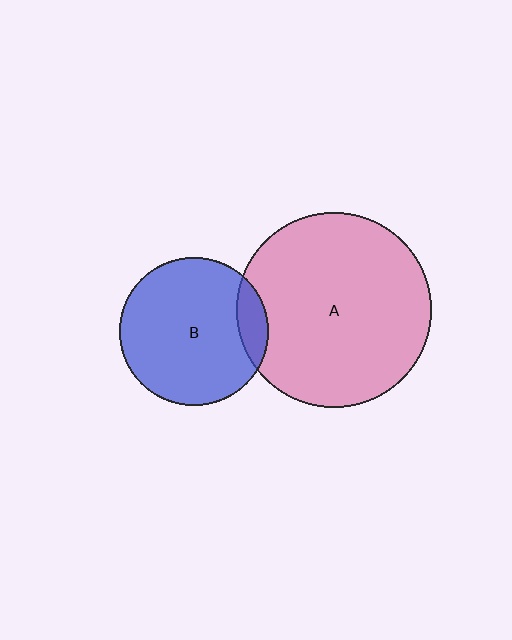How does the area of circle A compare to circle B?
Approximately 1.7 times.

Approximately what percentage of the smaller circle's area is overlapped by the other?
Approximately 10%.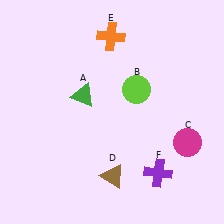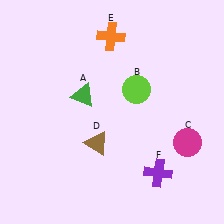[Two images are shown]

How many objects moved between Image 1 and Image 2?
1 object moved between the two images.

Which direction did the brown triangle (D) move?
The brown triangle (D) moved up.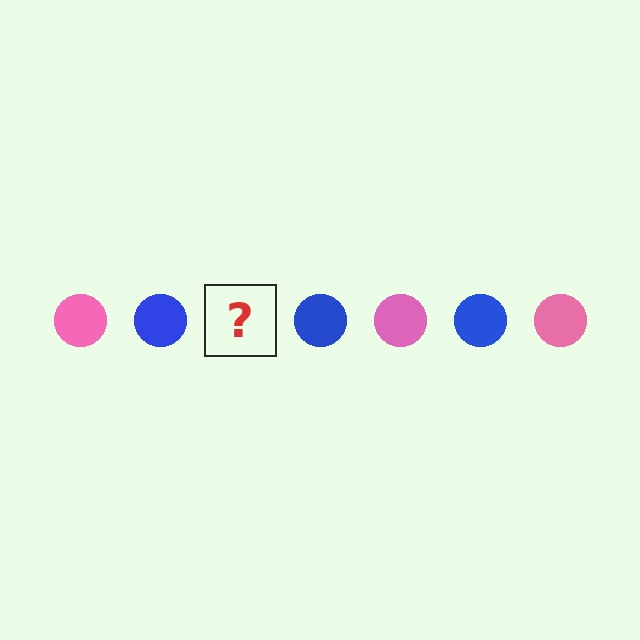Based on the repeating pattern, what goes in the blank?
The blank should be a pink circle.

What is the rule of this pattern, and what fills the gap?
The rule is that the pattern cycles through pink, blue circles. The gap should be filled with a pink circle.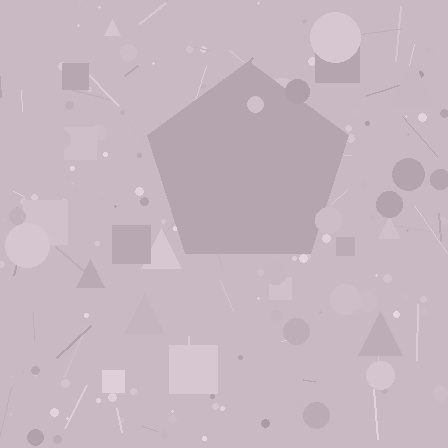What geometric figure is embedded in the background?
A pentagon is embedded in the background.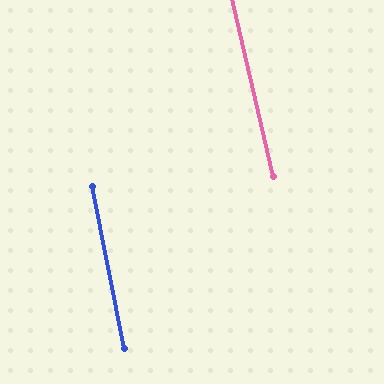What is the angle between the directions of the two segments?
Approximately 2 degrees.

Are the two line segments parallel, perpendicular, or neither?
Parallel — their directions differ by only 1.8°.